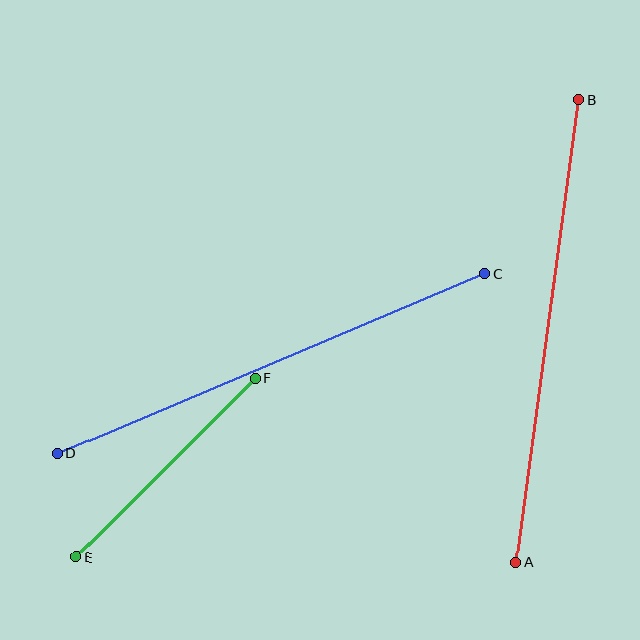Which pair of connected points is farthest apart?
Points A and B are farthest apart.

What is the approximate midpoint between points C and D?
The midpoint is at approximately (271, 364) pixels.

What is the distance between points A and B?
The distance is approximately 468 pixels.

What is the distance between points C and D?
The distance is approximately 464 pixels.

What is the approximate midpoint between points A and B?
The midpoint is at approximately (548, 331) pixels.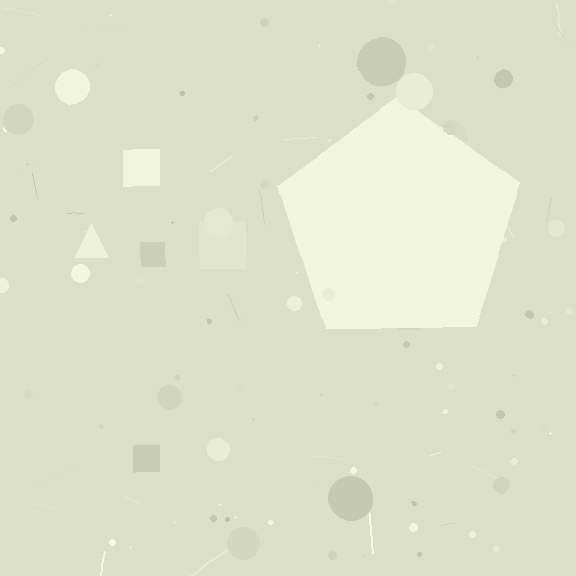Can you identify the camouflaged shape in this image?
The camouflaged shape is a pentagon.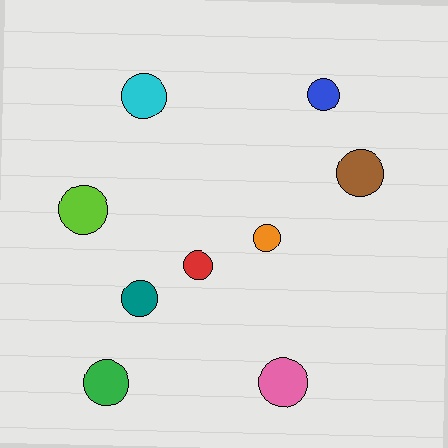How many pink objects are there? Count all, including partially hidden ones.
There is 1 pink object.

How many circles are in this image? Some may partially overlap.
There are 9 circles.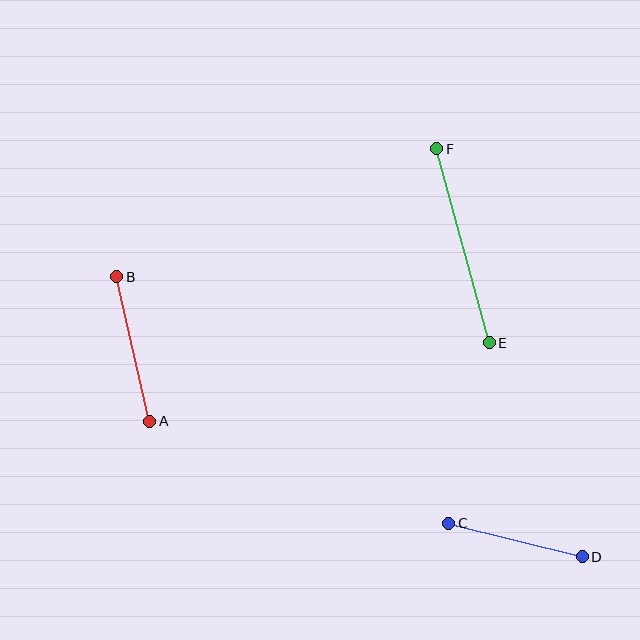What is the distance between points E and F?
The distance is approximately 201 pixels.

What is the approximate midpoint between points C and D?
The midpoint is at approximately (516, 540) pixels.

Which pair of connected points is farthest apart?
Points E and F are farthest apart.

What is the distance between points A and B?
The distance is approximately 148 pixels.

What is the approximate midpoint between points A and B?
The midpoint is at approximately (133, 349) pixels.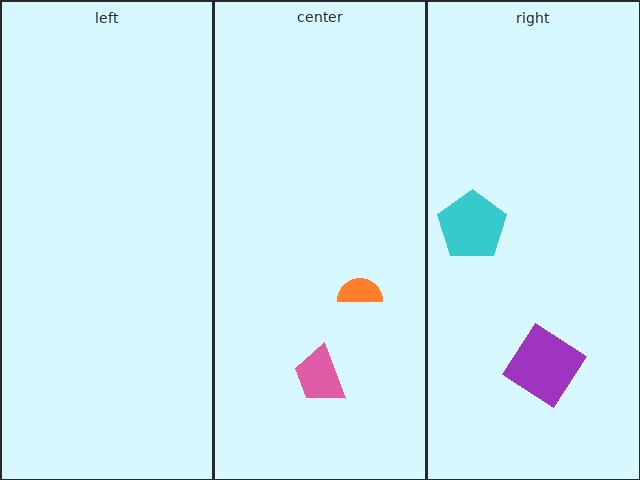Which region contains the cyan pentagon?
The right region.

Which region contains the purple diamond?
The right region.